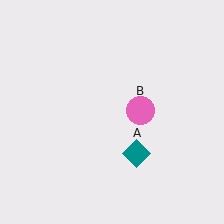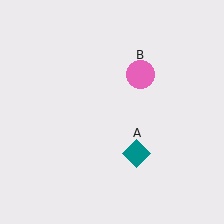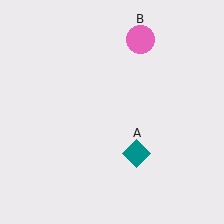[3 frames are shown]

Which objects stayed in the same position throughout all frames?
Teal diamond (object A) remained stationary.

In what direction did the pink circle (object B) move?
The pink circle (object B) moved up.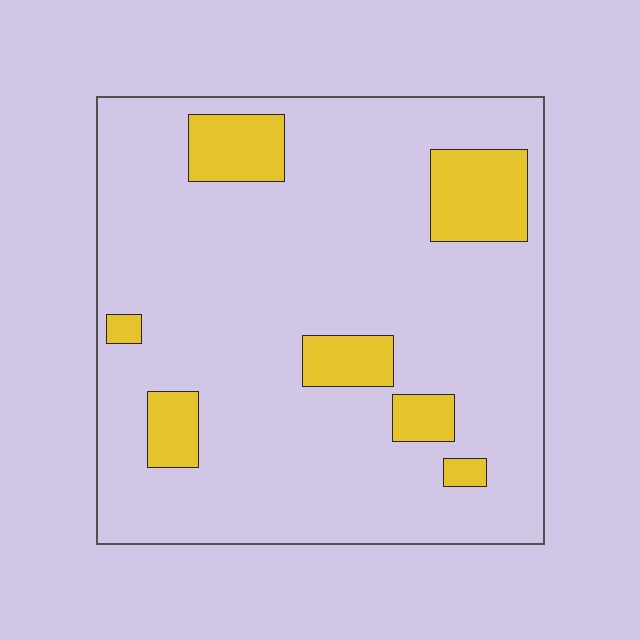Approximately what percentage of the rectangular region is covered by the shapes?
Approximately 15%.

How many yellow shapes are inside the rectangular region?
7.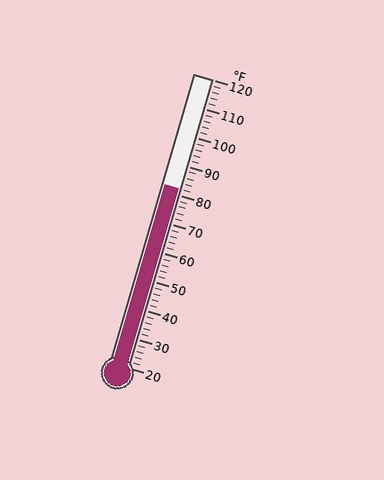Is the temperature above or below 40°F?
The temperature is above 40°F.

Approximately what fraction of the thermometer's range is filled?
The thermometer is filled to approximately 60% of its range.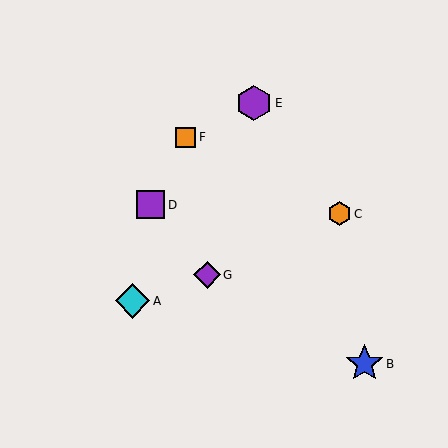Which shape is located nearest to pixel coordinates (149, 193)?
The purple square (labeled D) at (151, 205) is nearest to that location.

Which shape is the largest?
The blue star (labeled B) is the largest.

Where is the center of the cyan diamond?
The center of the cyan diamond is at (133, 301).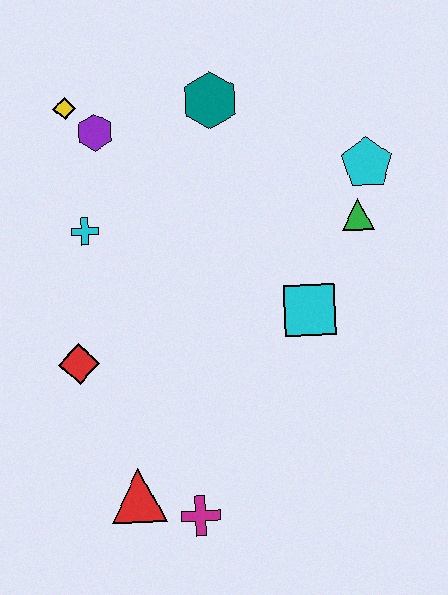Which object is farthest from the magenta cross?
The yellow diamond is farthest from the magenta cross.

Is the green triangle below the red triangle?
No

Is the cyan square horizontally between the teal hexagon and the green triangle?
Yes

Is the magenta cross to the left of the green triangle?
Yes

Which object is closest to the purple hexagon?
The yellow diamond is closest to the purple hexagon.